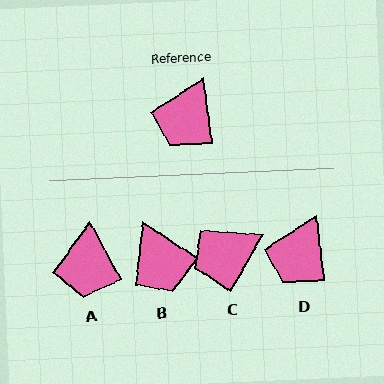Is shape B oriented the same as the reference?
No, it is off by about 50 degrees.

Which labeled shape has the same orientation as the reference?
D.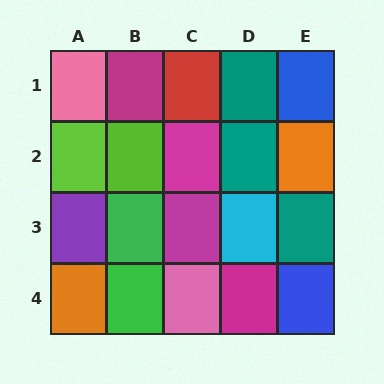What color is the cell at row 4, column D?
Magenta.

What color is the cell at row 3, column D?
Cyan.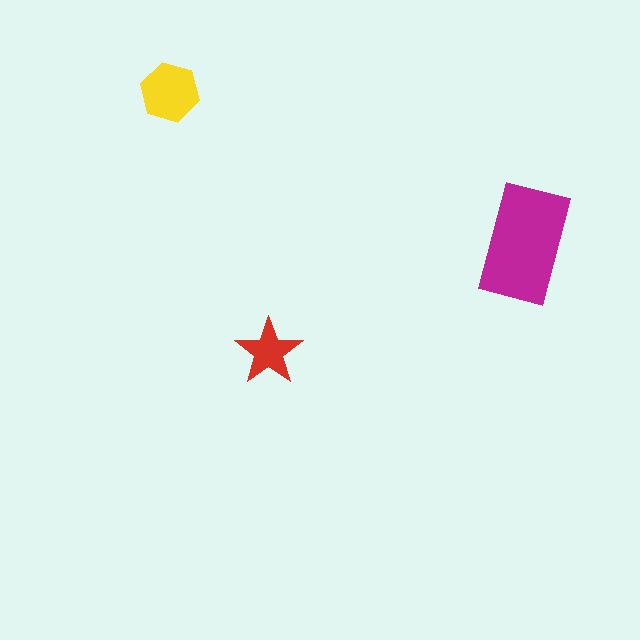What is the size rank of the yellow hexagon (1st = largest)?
2nd.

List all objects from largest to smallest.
The magenta rectangle, the yellow hexagon, the red star.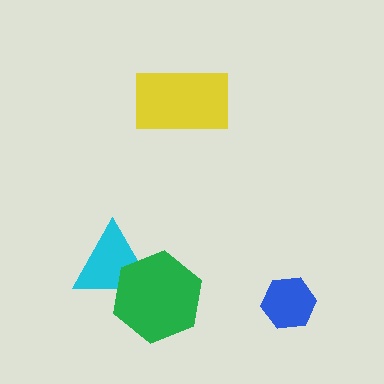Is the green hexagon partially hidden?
No, no other shape covers it.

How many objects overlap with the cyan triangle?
1 object overlaps with the cyan triangle.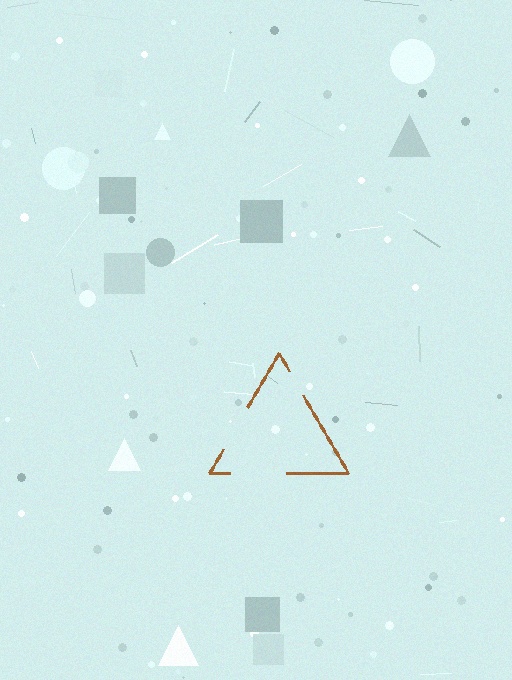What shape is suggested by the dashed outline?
The dashed outline suggests a triangle.